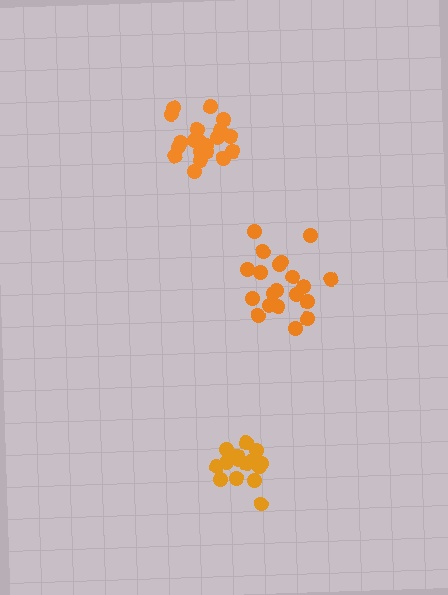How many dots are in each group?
Group 1: 21 dots, Group 2: 20 dots, Group 3: 17 dots (58 total).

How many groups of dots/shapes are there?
There are 3 groups.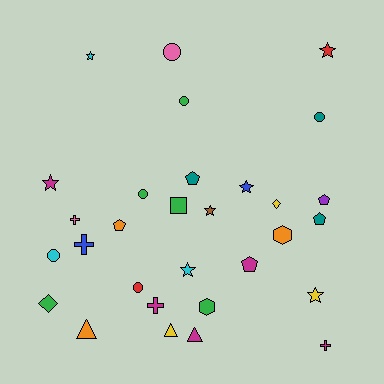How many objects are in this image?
There are 30 objects.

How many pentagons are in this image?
There are 5 pentagons.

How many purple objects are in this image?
There is 1 purple object.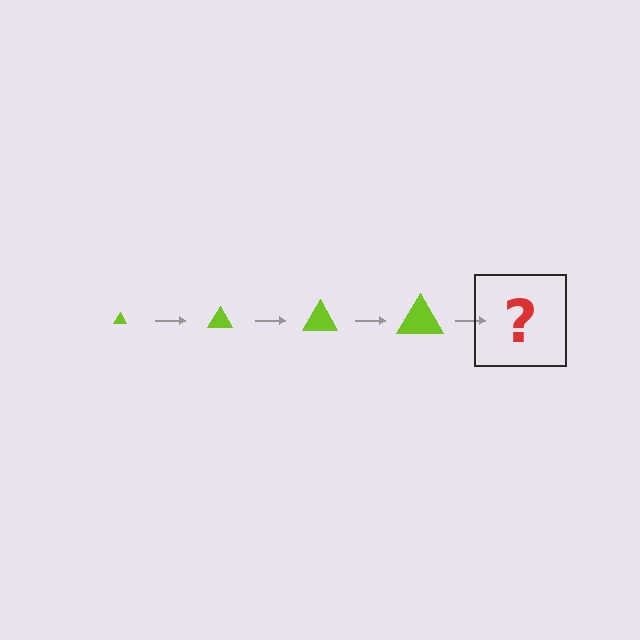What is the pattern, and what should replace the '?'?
The pattern is that the triangle gets progressively larger each step. The '?' should be a lime triangle, larger than the previous one.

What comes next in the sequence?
The next element should be a lime triangle, larger than the previous one.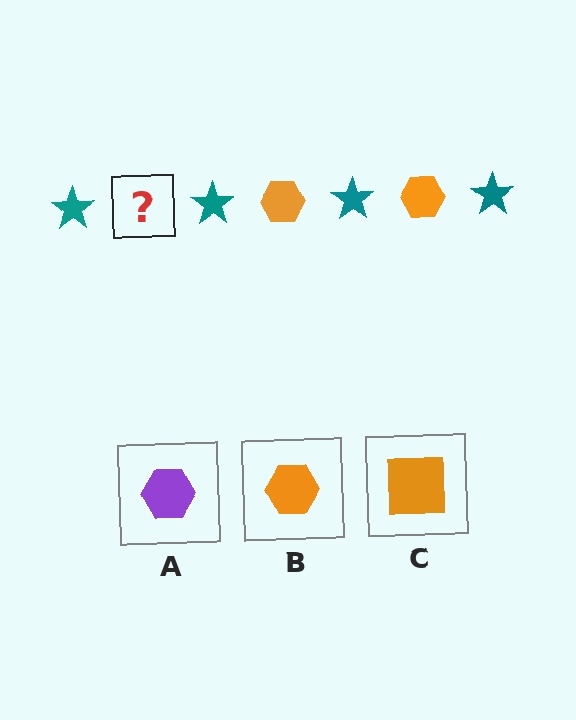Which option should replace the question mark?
Option B.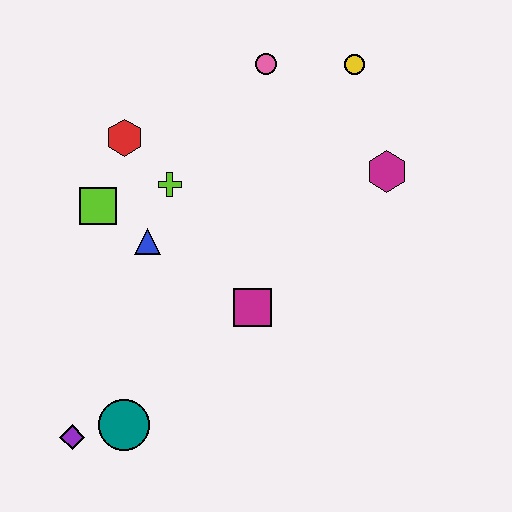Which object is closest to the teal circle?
The purple diamond is closest to the teal circle.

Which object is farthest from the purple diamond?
The yellow circle is farthest from the purple diamond.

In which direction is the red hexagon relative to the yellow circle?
The red hexagon is to the left of the yellow circle.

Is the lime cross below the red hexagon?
Yes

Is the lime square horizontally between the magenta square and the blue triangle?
No